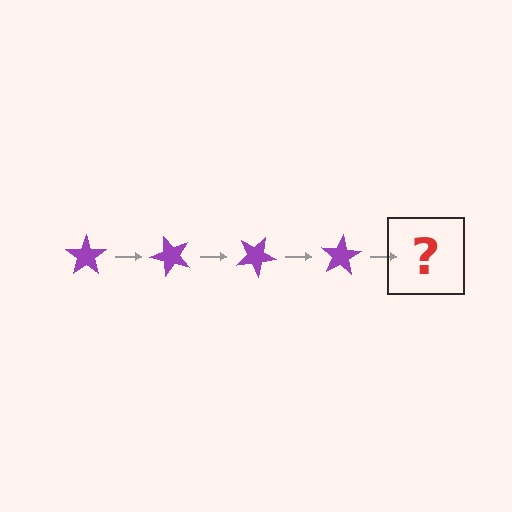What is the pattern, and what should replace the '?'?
The pattern is that the star rotates 50 degrees each step. The '?' should be a purple star rotated 200 degrees.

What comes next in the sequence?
The next element should be a purple star rotated 200 degrees.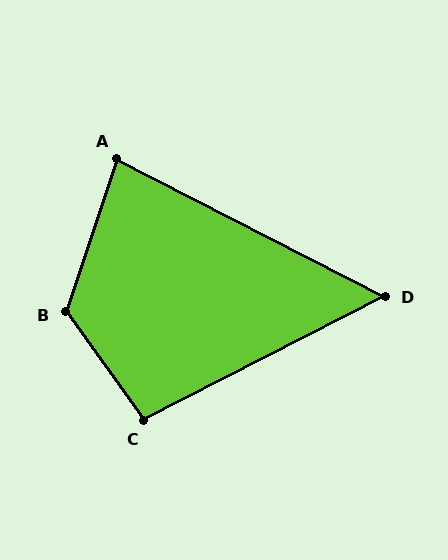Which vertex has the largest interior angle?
B, at approximately 126 degrees.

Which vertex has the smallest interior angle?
D, at approximately 54 degrees.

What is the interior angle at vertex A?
Approximately 82 degrees (acute).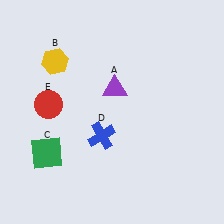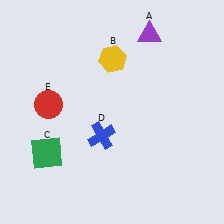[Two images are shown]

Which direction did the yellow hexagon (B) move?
The yellow hexagon (B) moved right.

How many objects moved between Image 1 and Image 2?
2 objects moved between the two images.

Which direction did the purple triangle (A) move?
The purple triangle (A) moved up.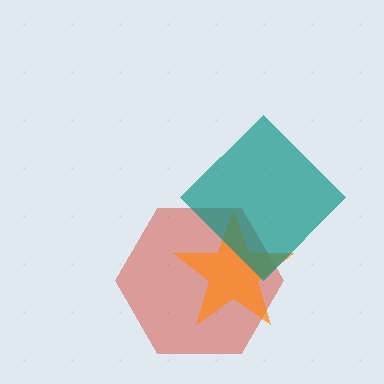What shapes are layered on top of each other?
The layered shapes are: a red hexagon, an orange star, a teal diamond.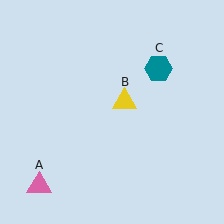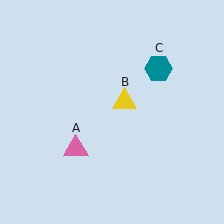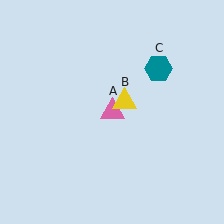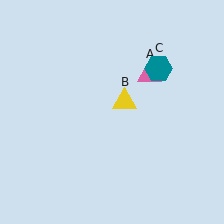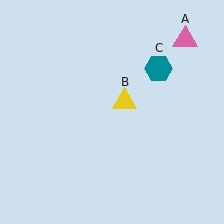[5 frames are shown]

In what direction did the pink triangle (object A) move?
The pink triangle (object A) moved up and to the right.